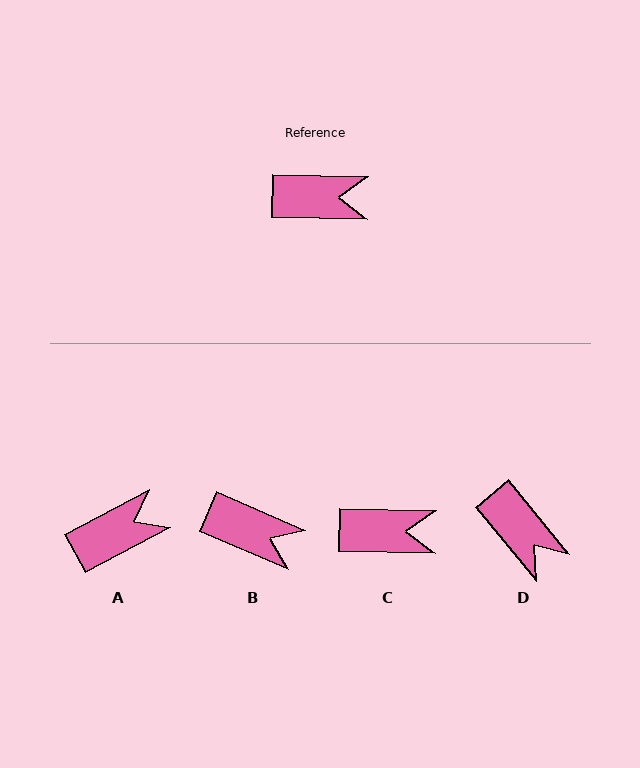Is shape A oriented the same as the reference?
No, it is off by about 29 degrees.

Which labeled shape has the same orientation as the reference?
C.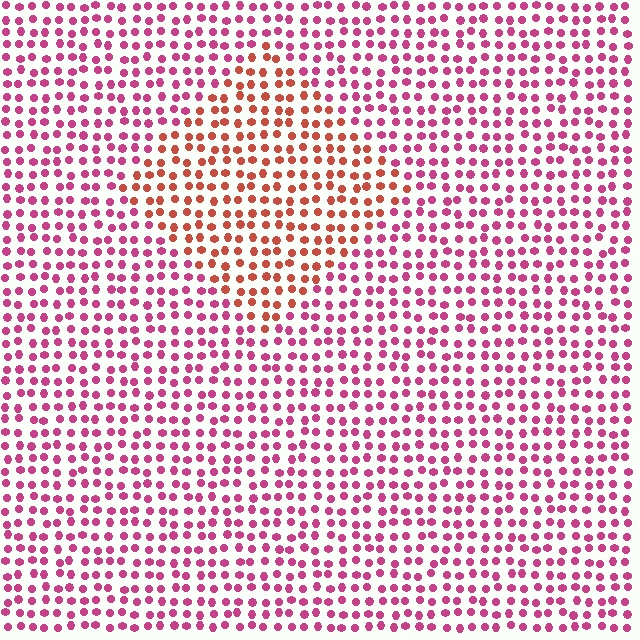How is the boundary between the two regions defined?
The boundary is defined purely by a slight shift in hue (about 39 degrees). Spacing, size, and orientation are identical on both sides.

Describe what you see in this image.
The image is filled with small magenta elements in a uniform arrangement. A diamond-shaped region is visible where the elements are tinted to a slightly different hue, forming a subtle color boundary.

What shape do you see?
I see a diamond.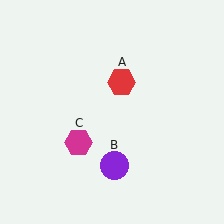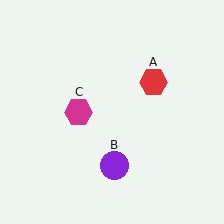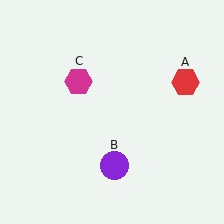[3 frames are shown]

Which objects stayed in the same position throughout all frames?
Purple circle (object B) remained stationary.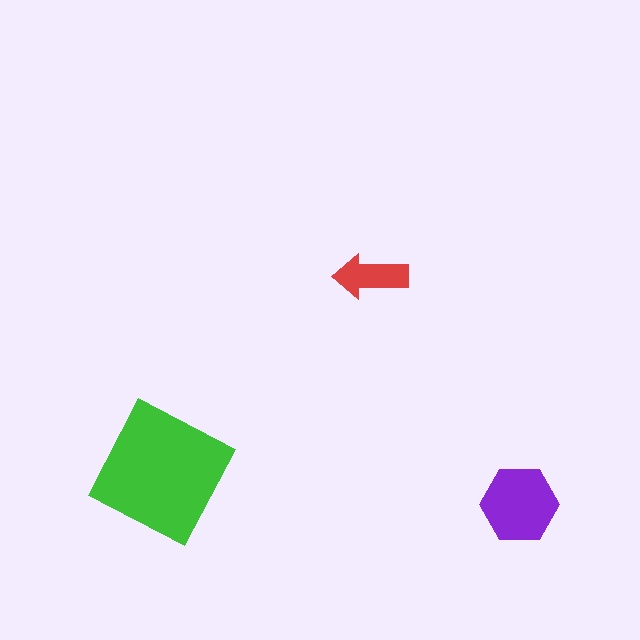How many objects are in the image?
There are 3 objects in the image.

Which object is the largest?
The green square.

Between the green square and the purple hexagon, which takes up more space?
The green square.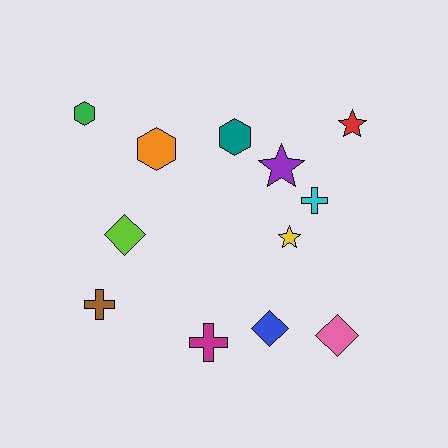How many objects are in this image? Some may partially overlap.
There are 12 objects.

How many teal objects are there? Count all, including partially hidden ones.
There is 1 teal object.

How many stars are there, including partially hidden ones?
There are 3 stars.